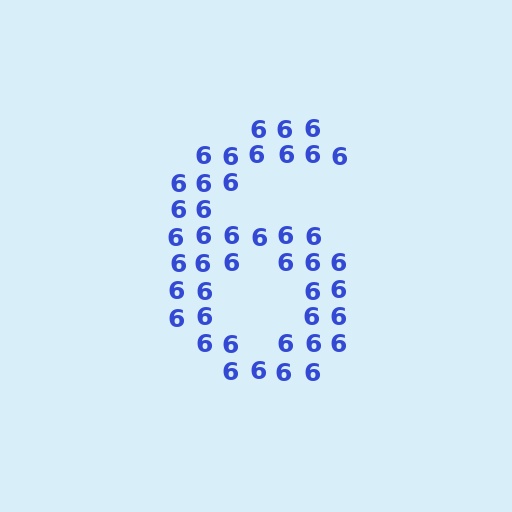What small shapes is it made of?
It is made of small digit 6's.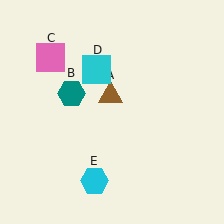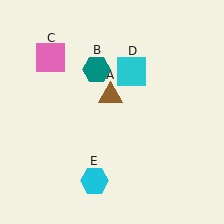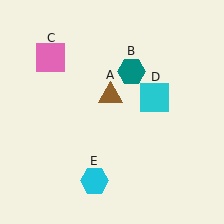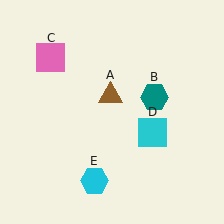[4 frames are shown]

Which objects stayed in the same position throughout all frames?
Brown triangle (object A) and pink square (object C) and cyan hexagon (object E) remained stationary.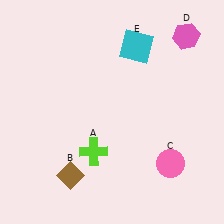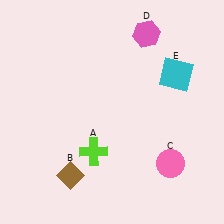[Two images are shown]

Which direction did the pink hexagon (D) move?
The pink hexagon (D) moved left.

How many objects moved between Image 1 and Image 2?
2 objects moved between the two images.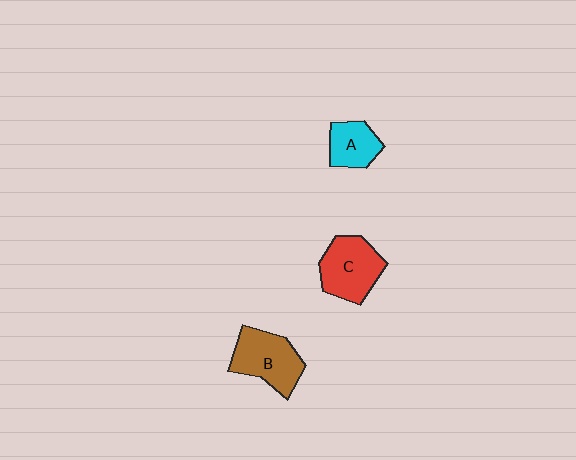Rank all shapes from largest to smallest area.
From largest to smallest: C (red), B (brown), A (cyan).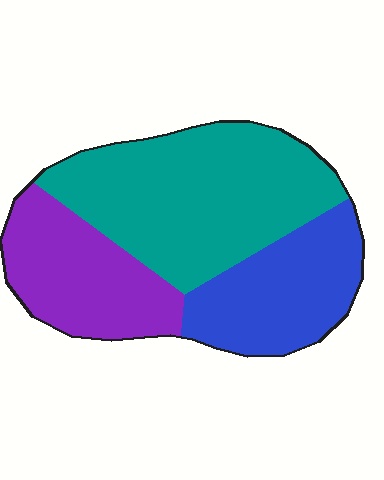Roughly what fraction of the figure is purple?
Purple takes up about one quarter (1/4) of the figure.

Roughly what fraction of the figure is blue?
Blue takes up about one quarter (1/4) of the figure.